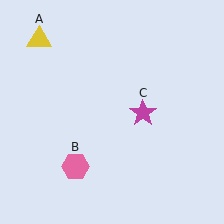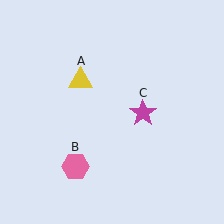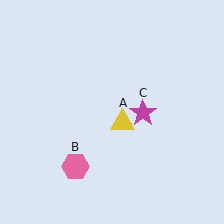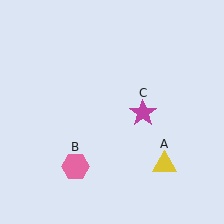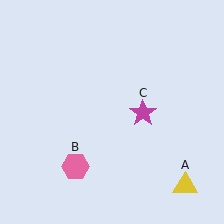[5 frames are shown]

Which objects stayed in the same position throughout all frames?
Pink hexagon (object B) and magenta star (object C) remained stationary.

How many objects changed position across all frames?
1 object changed position: yellow triangle (object A).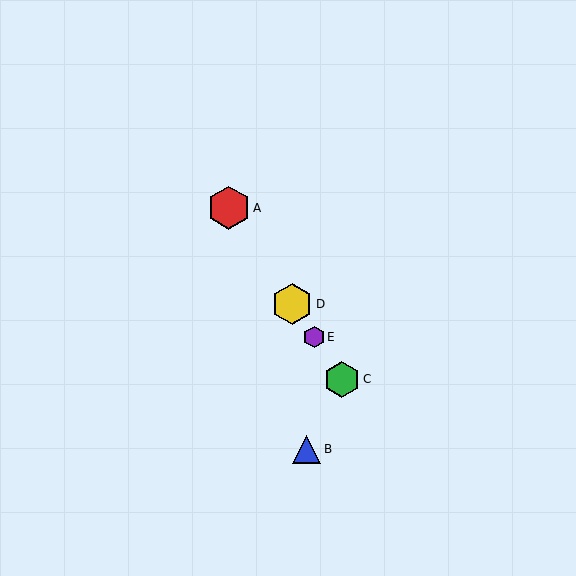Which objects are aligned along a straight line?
Objects A, C, D, E are aligned along a straight line.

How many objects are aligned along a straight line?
4 objects (A, C, D, E) are aligned along a straight line.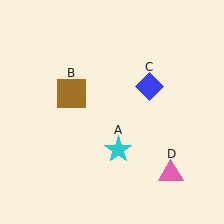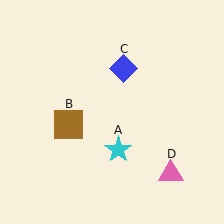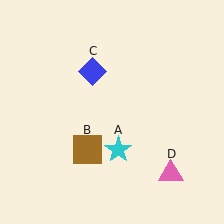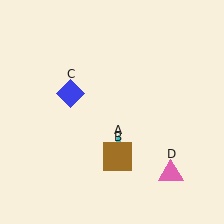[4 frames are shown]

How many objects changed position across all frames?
2 objects changed position: brown square (object B), blue diamond (object C).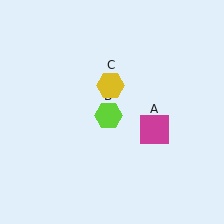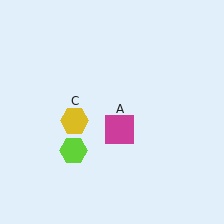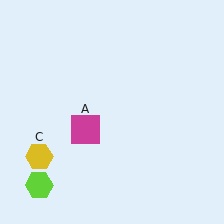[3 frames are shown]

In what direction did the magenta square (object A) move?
The magenta square (object A) moved left.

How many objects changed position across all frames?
3 objects changed position: magenta square (object A), lime hexagon (object B), yellow hexagon (object C).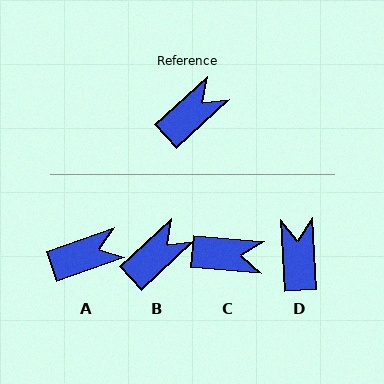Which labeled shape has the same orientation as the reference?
B.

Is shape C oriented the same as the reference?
No, it is off by about 47 degrees.